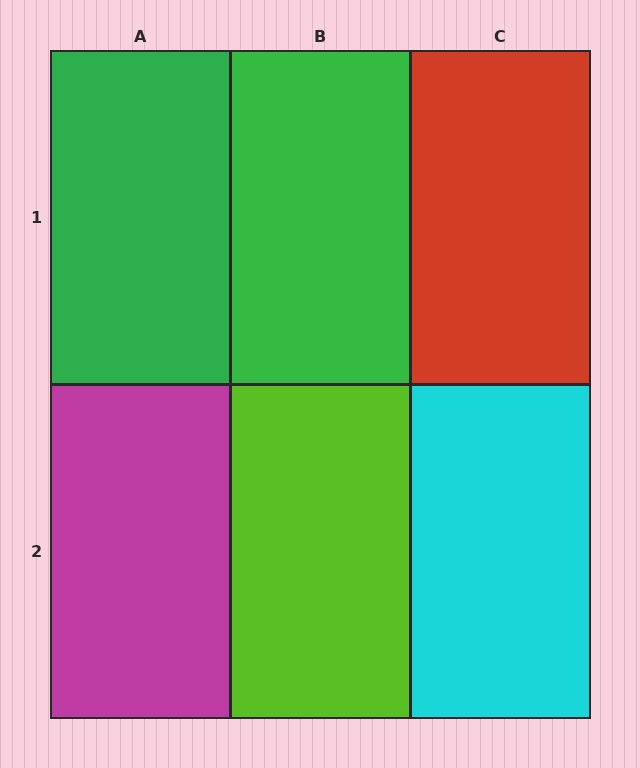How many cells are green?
2 cells are green.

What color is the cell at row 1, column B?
Green.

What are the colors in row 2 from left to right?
Magenta, lime, cyan.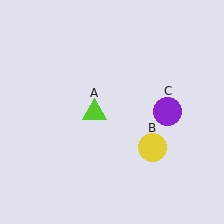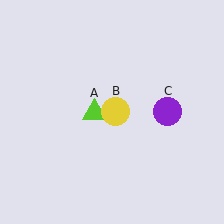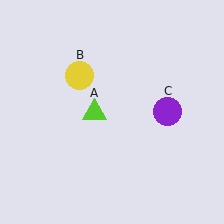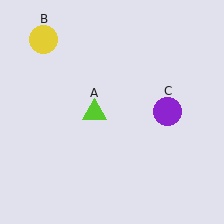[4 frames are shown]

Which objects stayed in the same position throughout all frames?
Lime triangle (object A) and purple circle (object C) remained stationary.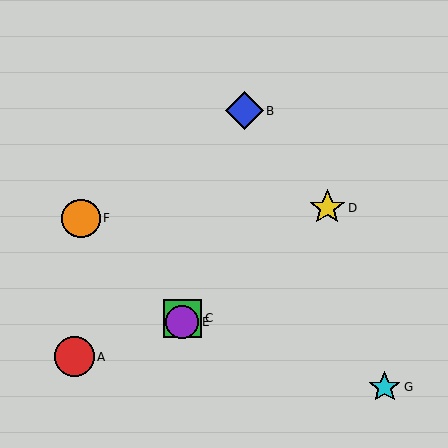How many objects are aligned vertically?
2 objects (C, E) are aligned vertically.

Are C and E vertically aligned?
Yes, both are at x≈182.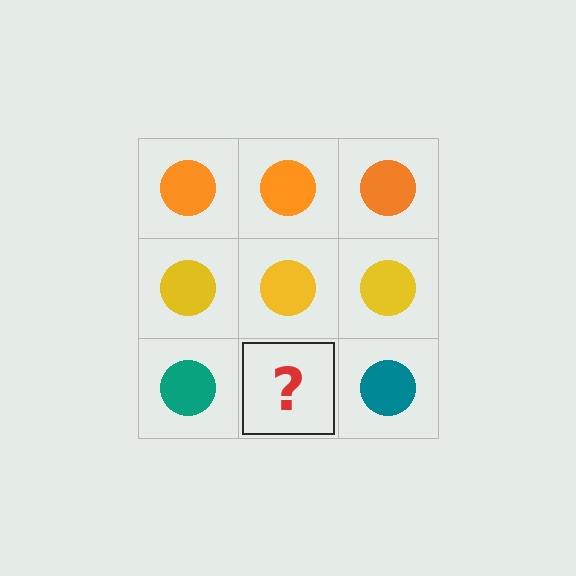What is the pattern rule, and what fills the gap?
The rule is that each row has a consistent color. The gap should be filled with a teal circle.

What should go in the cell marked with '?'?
The missing cell should contain a teal circle.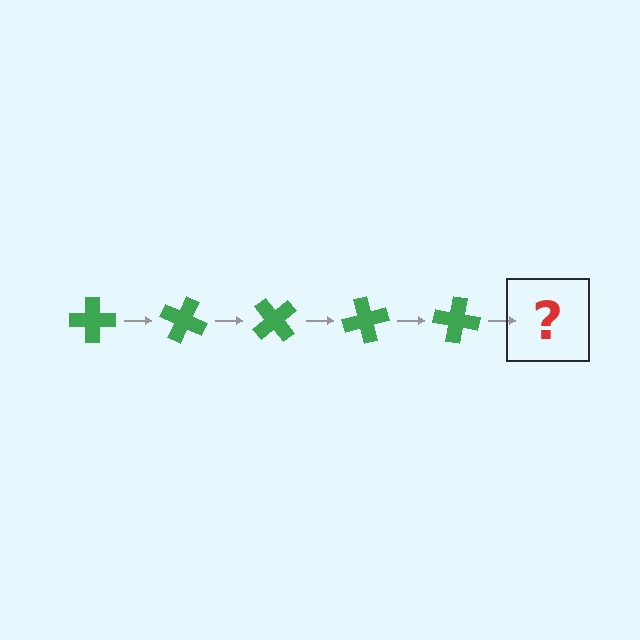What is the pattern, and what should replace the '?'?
The pattern is that the cross rotates 25 degrees each step. The '?' should be a green cross rotated 125 degrees.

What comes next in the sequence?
The next element should be a green cross rotated 125 degrees.